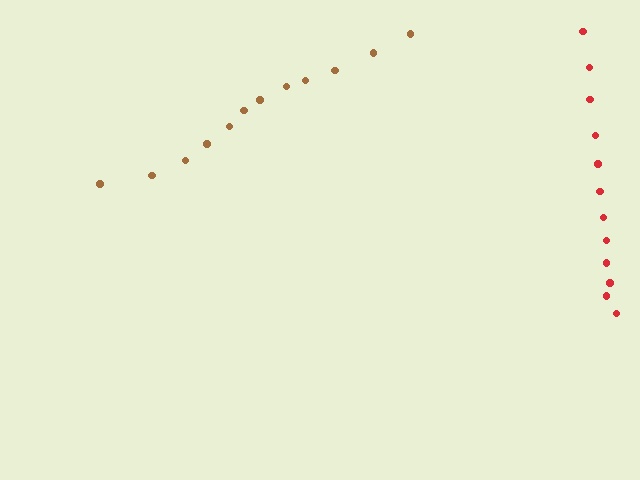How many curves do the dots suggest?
There are 2 distinct paths.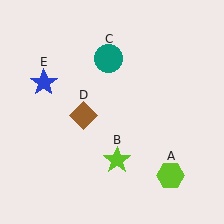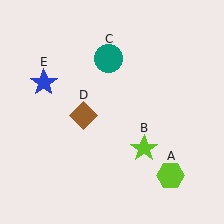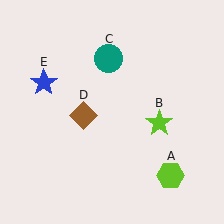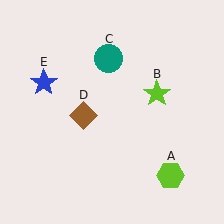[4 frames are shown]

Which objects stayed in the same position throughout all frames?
Lime hexagon (object A) and teal circle (object C) and brown diamond (object D) and blue star (object E) remained stationary.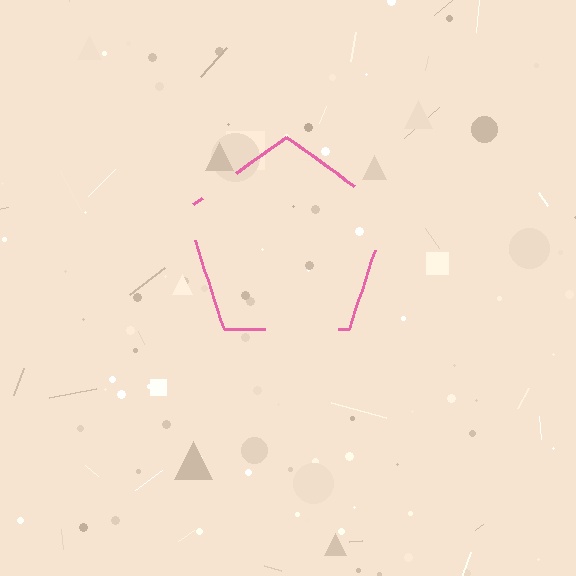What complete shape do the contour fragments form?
The contour fragments form a pentagon.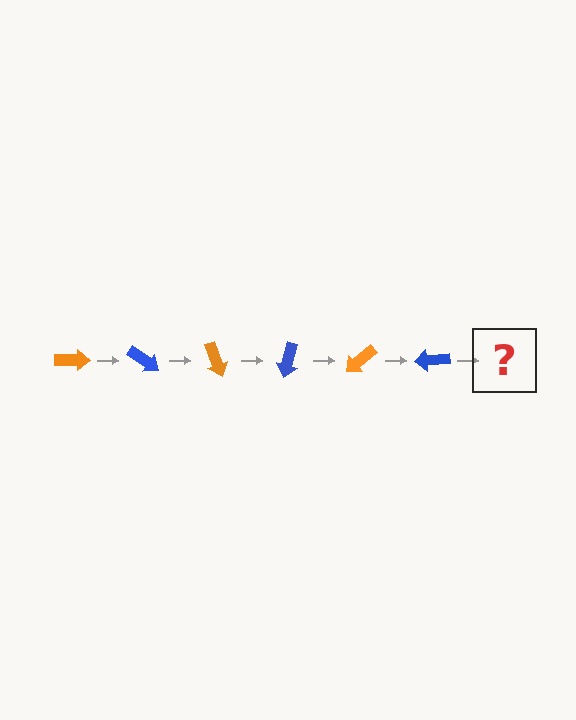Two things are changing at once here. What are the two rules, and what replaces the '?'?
The two rules are that it rotates 35 degrees each step and the color cycles through orange and blue. The '?' should be an orange arrow, rotated 210 degrees from the start.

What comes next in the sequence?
The next element should be an orange arrow, rotated 210 degrees from the start.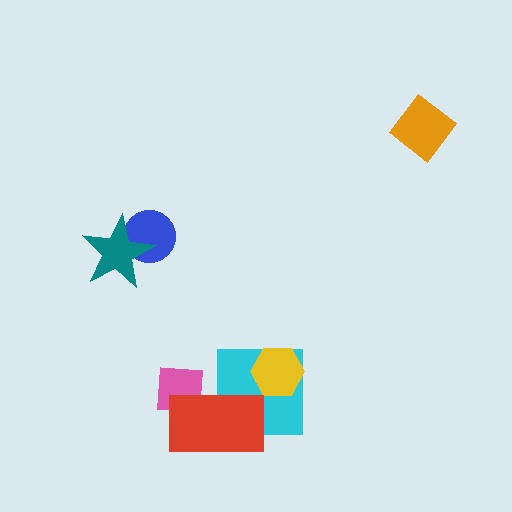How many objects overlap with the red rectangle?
2 objects overlap with the red rectangle.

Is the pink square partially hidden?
Yes, it is partially covered by another shape.